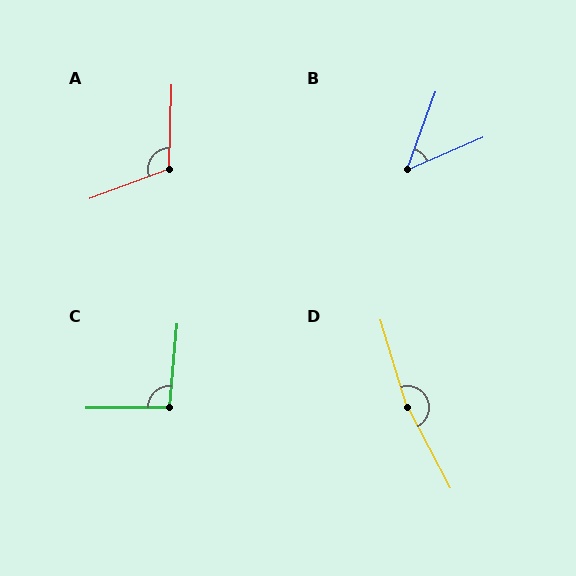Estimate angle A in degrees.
Approximately 112 degrees.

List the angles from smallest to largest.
B (47°), C (96°), A (112°), D (169°).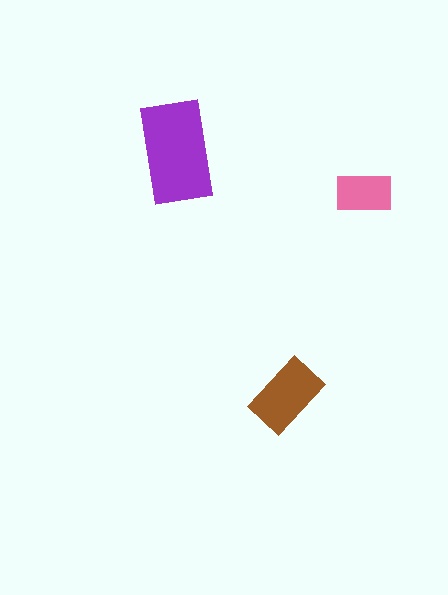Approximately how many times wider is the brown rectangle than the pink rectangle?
About 1.5 times wider.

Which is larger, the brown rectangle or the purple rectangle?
The purple one.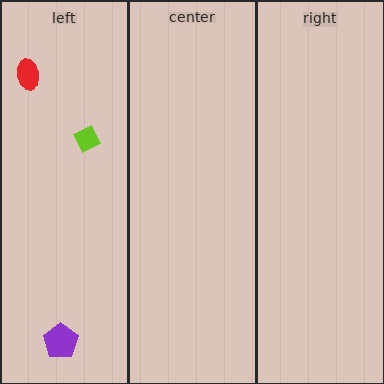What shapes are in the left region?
The red ellipse, the lime diamond, the purple pentagon.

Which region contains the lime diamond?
The left region.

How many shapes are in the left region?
3.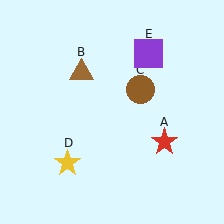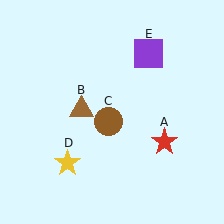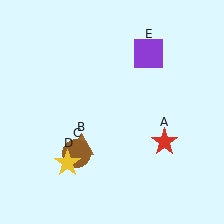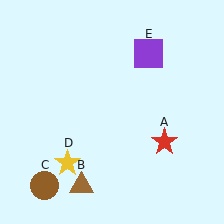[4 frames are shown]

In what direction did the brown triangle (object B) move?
The brown triangle (object B) moved down.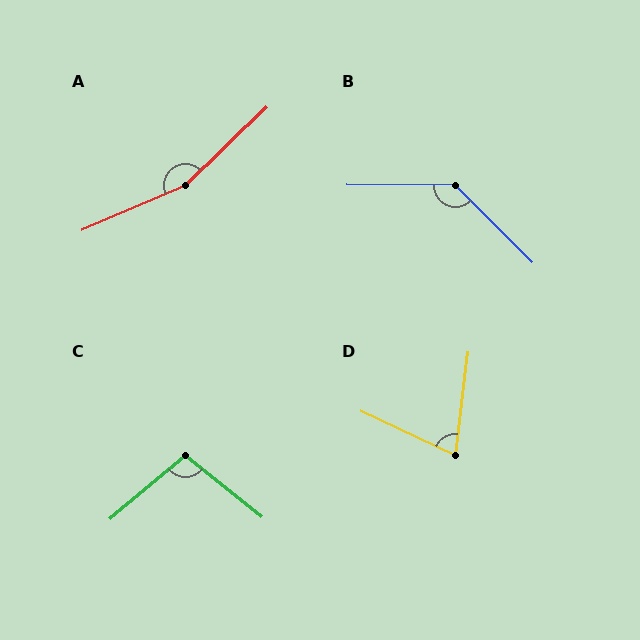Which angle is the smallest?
D, at approximately 71 degrees.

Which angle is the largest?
A, at approximately 159 degrees.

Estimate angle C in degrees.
Approximately 101 degrees.